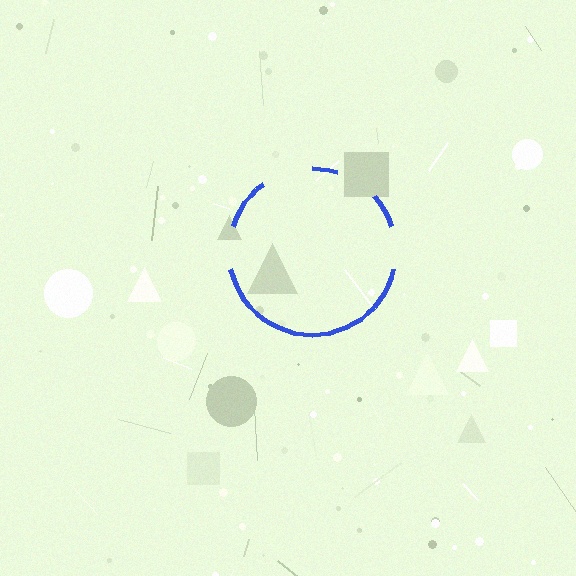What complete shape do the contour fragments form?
The contour fragments form a circle.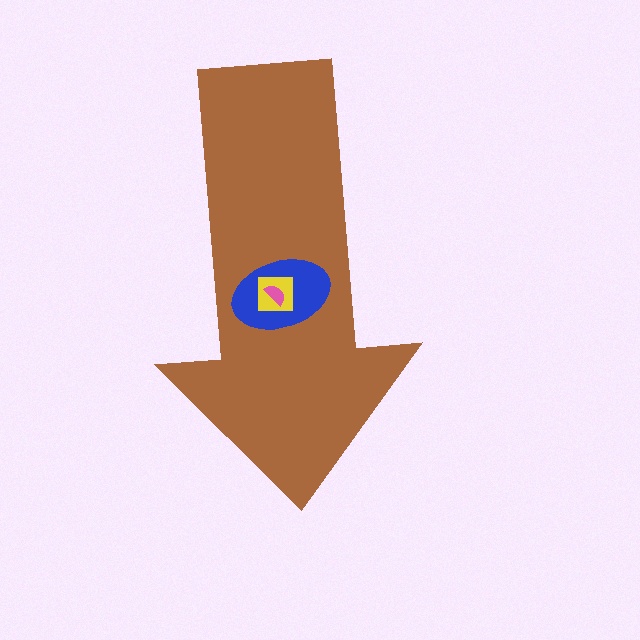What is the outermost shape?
The brown arrow.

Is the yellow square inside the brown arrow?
Yes.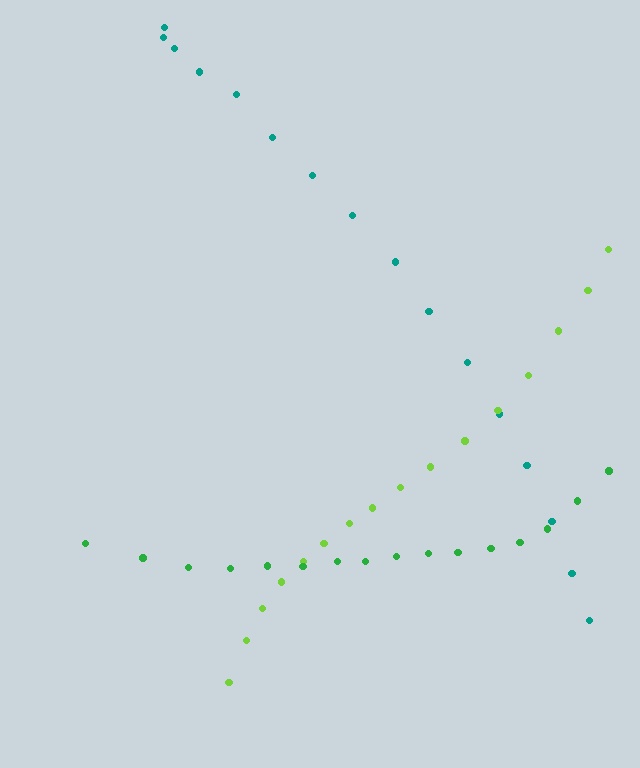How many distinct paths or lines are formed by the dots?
There are 3 distinct paths.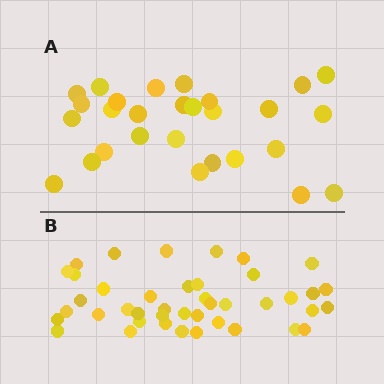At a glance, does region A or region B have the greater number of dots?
Region B (the bottom region) has more dots.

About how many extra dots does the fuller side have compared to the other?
Region B has approximately 15 more dots than region A.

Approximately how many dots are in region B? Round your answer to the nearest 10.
About 40 dots. (The exact count is 42, which rounds to 40.)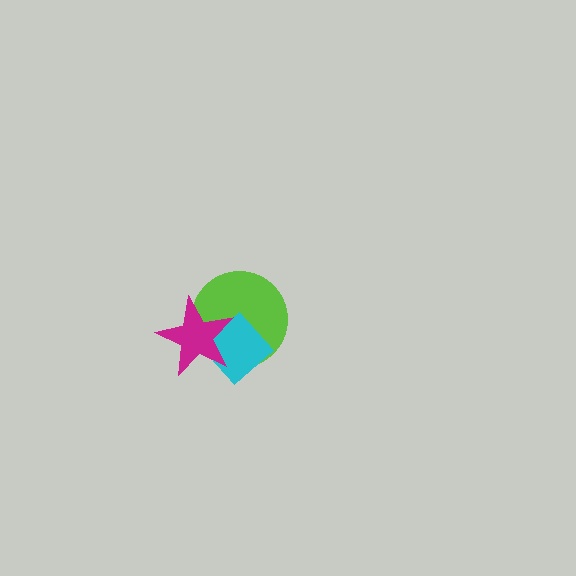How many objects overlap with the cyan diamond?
2 objects overlap with the cyan diamond.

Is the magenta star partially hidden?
No, no other shape covers it.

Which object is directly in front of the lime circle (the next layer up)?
The cyan diamond is directly in front of the lime circle.